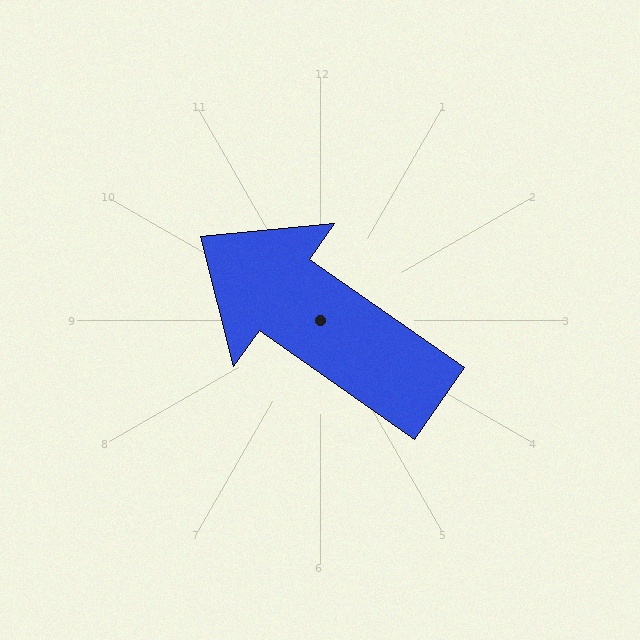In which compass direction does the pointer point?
Northwest.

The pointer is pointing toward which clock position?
Roughly 10 o'clock.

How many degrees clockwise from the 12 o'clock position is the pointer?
Approximately 305 degrees.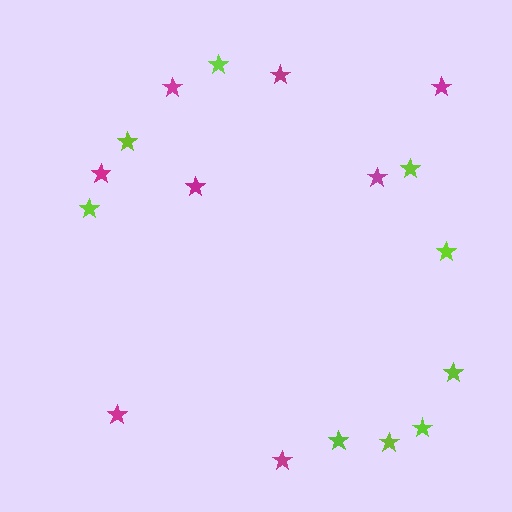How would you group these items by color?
There are 2 groups: one group of magenta stars (8) and one group of lime stars (9).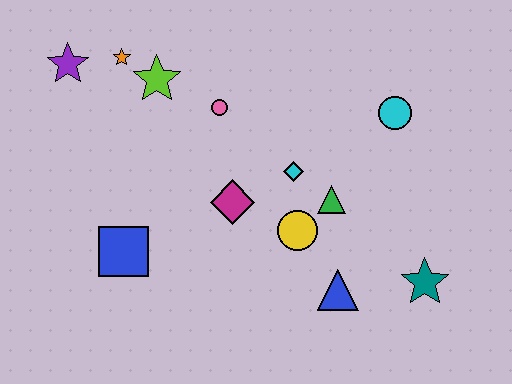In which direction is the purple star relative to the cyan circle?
The purple star is to the left of the cyan circle.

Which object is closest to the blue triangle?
The yellow circle is closest to the blue triangle.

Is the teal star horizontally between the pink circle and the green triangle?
No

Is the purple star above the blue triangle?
Yes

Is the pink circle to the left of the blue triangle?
Yes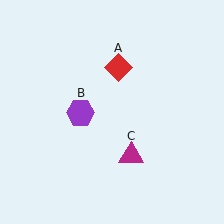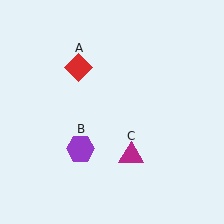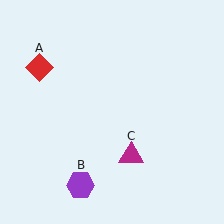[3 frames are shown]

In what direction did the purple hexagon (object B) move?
The purple hexagon (object B) moved down.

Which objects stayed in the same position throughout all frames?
Magenta triangle (object C) remained stationary.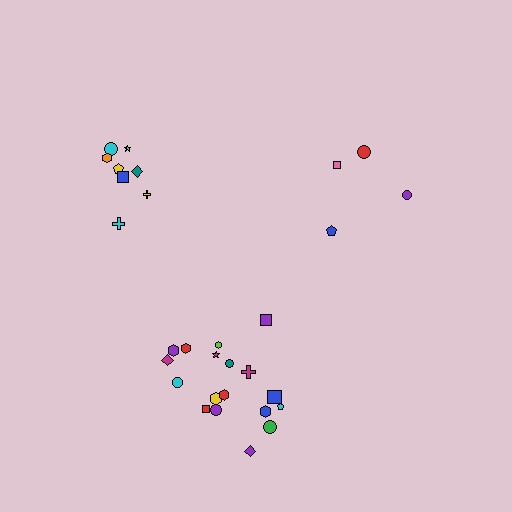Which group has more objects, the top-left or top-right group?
The top-left group.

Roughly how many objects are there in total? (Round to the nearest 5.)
Roughly 30 objects in total.